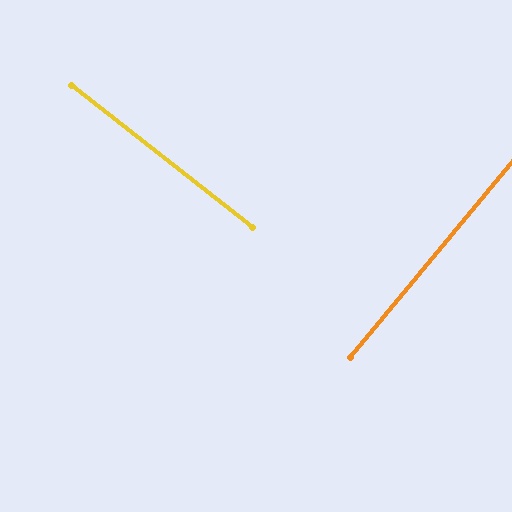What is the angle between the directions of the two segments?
Approximately 88 degrees.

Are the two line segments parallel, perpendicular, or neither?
Perpendicular — they meet at approximately 88°.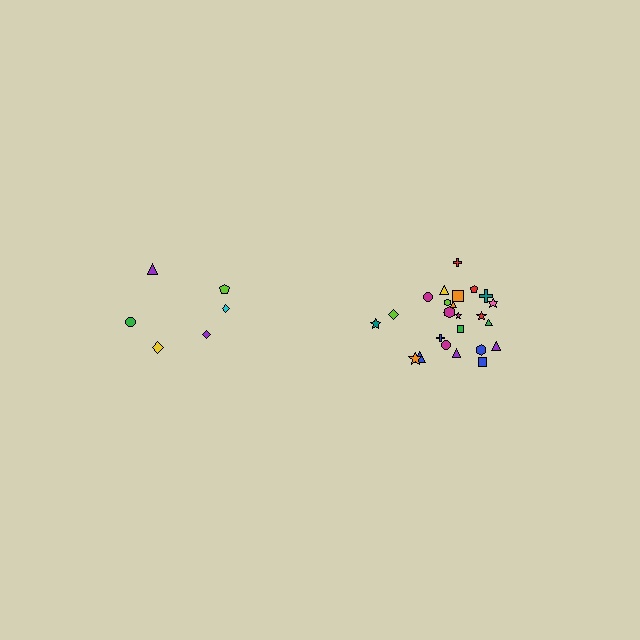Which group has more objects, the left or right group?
The right group.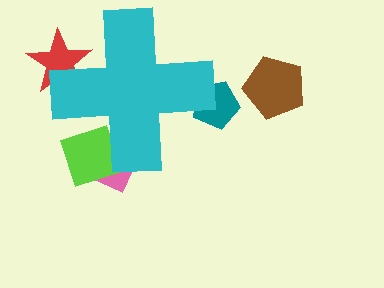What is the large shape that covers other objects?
A cyan cross.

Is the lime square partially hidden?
Yes, the lime square is partially hidden behind the cyan cross.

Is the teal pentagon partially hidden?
Yes, the teal pentagon is partially hidden behind the cyan cross.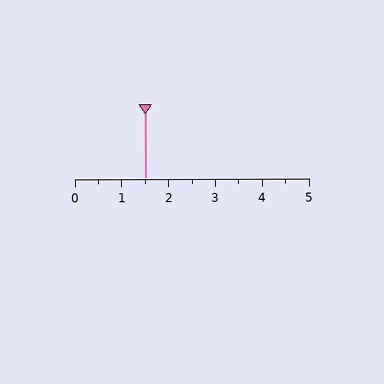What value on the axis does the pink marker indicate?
The marker indicates approximately 1.5.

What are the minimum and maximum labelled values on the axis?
The axis runs from 0 to 5.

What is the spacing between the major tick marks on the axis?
The major ticks are spaced 1 apart.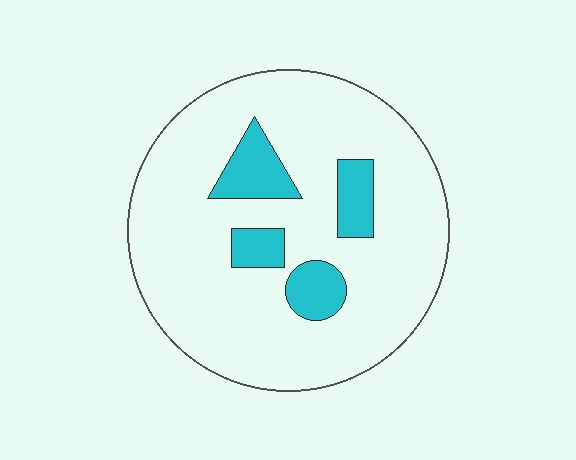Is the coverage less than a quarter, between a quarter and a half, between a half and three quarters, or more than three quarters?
Less than a quarter.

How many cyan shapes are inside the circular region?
4.